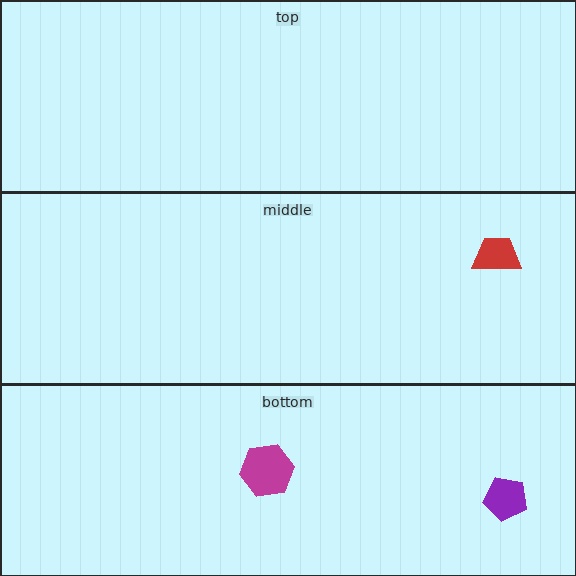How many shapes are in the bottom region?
2.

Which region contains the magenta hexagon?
The bottom region.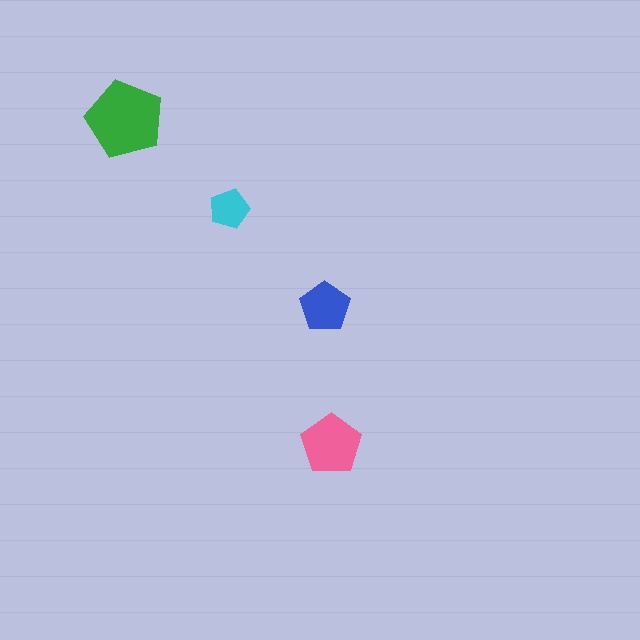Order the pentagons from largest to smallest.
the green one, the pink one, the blue one, the cyan one.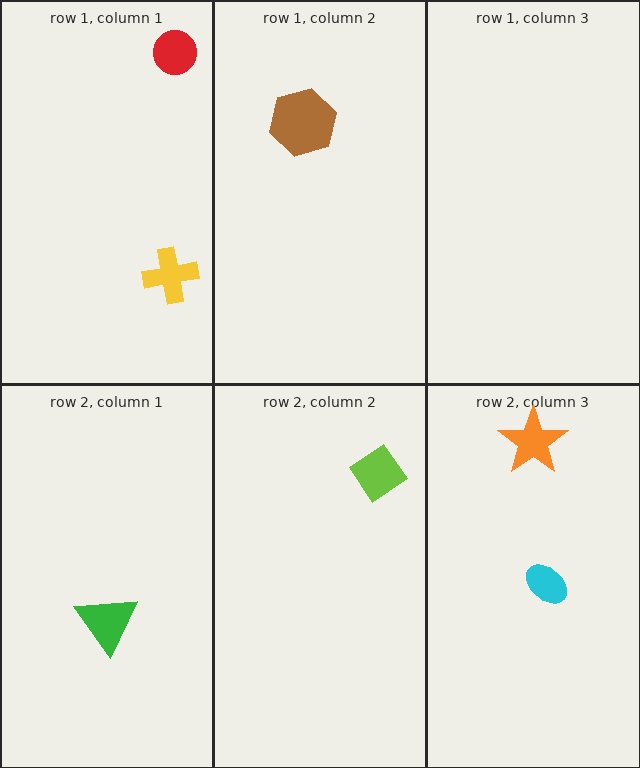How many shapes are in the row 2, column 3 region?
2.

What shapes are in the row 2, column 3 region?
The orange star, the cyan ellipse.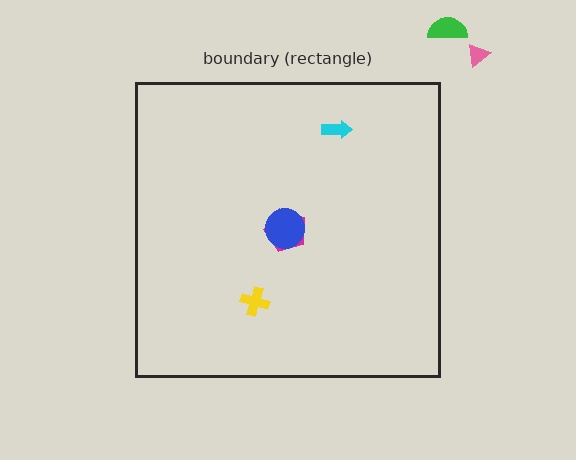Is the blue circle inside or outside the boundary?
Inside.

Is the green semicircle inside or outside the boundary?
Outside.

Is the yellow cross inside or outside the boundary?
Inside.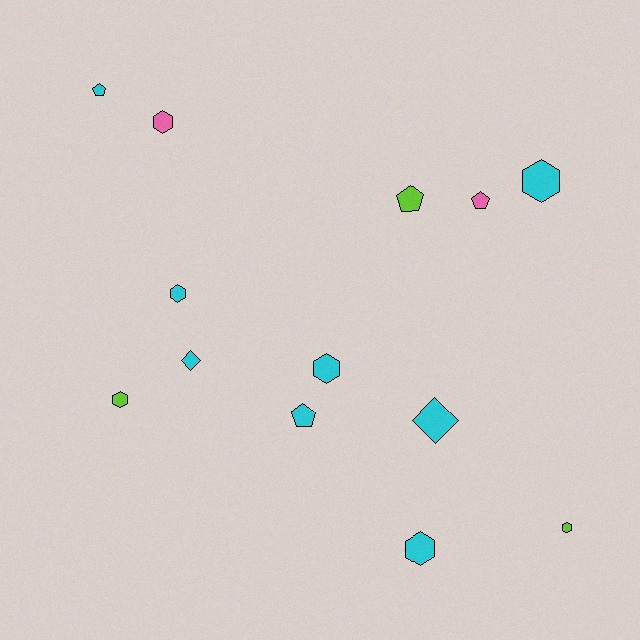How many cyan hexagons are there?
There are 4 cyan hexagons.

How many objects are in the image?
There are 13 objects.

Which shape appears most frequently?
Hexagon, with 7 objects.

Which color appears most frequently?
Cyan, with 8 objects.